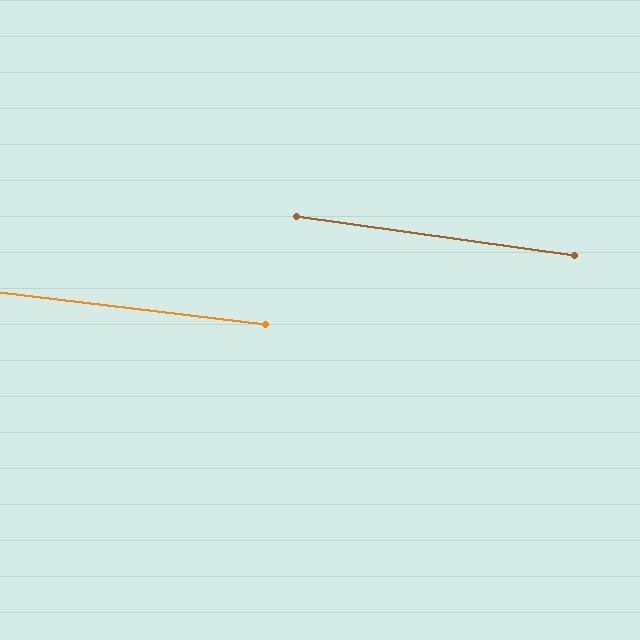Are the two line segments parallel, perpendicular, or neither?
Parallel — their directions differ by only 1.1°.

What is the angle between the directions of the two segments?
Approximately 1 degree.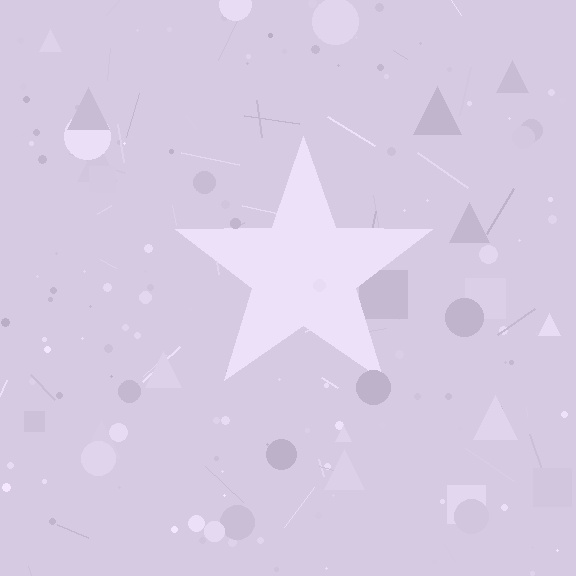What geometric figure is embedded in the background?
A star is embedded in the background.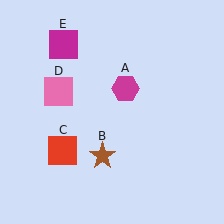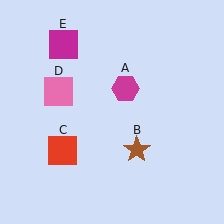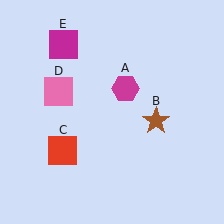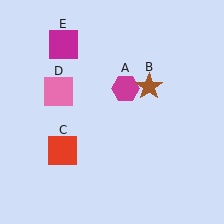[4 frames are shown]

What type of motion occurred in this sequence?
The brown star (object B) rotated counterclockwise around the center of the scene.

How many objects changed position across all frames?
1 object changed position: brown star (object B).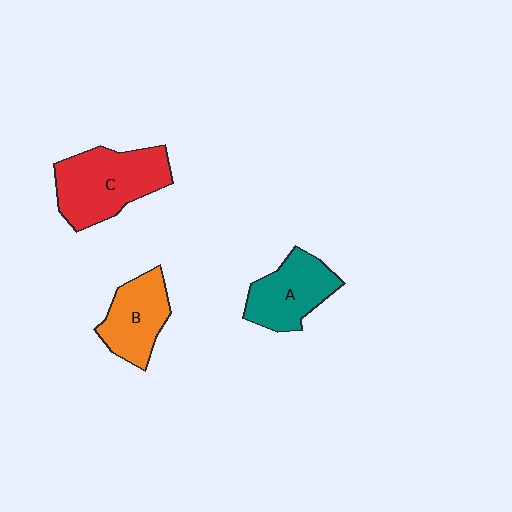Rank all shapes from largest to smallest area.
From largest to smallest: C (red), A (teal), B (orange).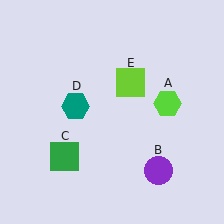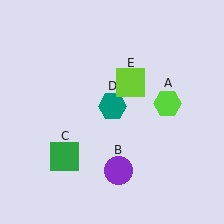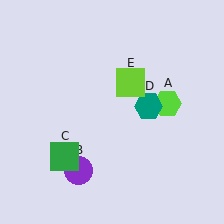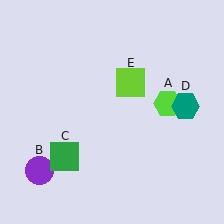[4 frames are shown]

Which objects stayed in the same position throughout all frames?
Lime hexagon (object A) and green square (object C) and lime square (object E) remained stationary.